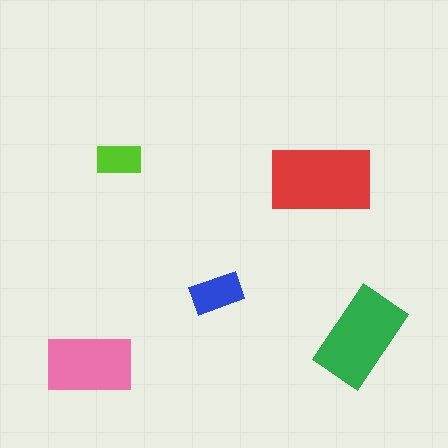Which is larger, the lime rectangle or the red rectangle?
The red one.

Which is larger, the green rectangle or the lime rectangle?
The green one.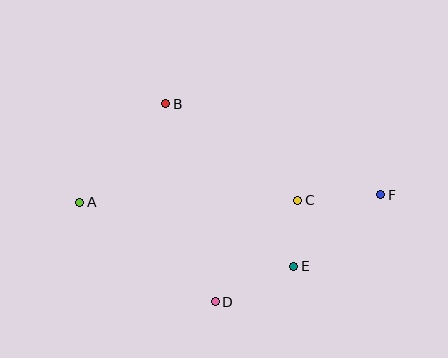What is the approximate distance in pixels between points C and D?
The distance between C and D is approximately 131 pixels.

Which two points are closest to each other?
Points C and E are closest to each other.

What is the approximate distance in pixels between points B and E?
The distance between B and E is approximately 207 pixels.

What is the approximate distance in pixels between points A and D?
The distance between A and D is approximately 168 pixels.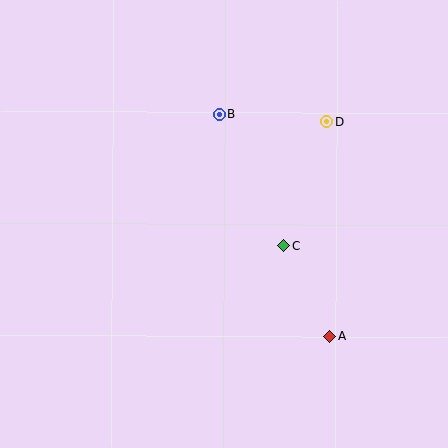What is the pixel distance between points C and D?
The distance between C and D is 132 pixels.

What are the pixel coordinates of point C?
Point C is at (284, 246).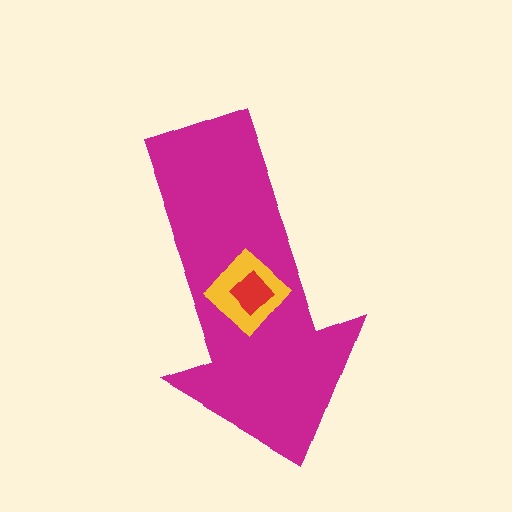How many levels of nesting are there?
3.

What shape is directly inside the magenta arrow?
The yellow diamond.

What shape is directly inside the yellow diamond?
The red diamond.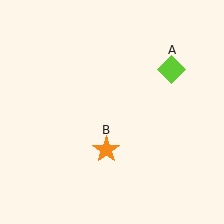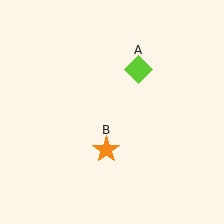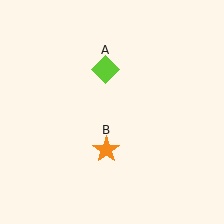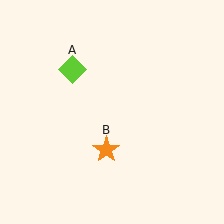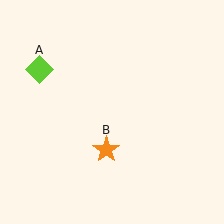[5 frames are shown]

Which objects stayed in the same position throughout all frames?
Orange star (object B) remained stationary.